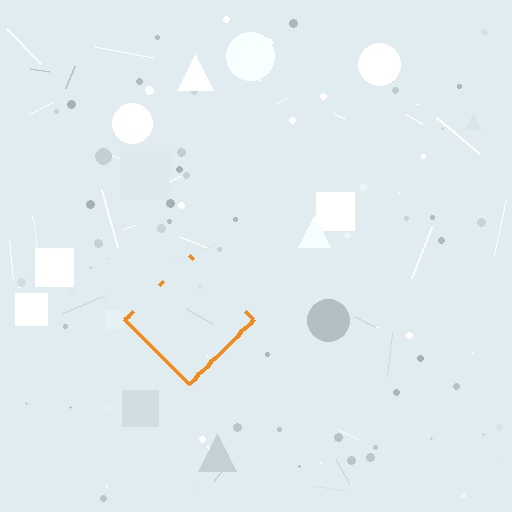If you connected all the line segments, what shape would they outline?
They would outline a diamond.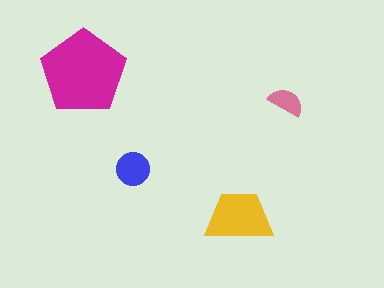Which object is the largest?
The magenta pentagon.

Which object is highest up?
The magenta pentagon is topmost.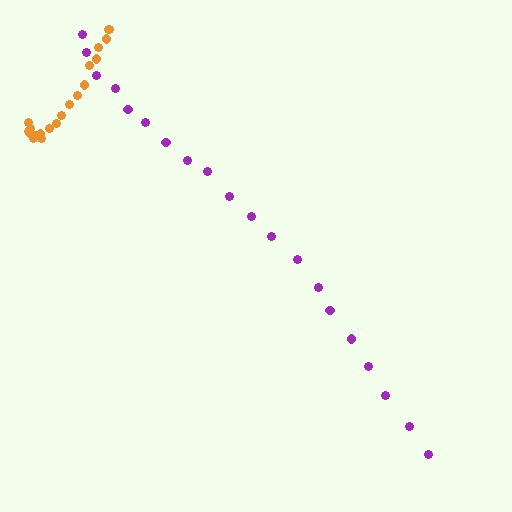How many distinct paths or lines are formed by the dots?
There are 2 distinct paths.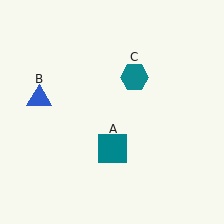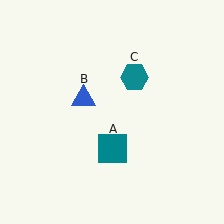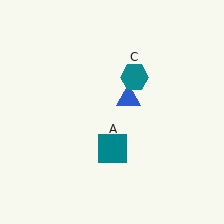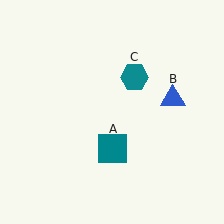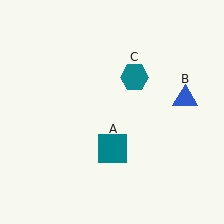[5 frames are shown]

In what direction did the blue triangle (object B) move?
The blue triangle (object B) moved right.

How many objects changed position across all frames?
1 object changed position: blue triangle (object B).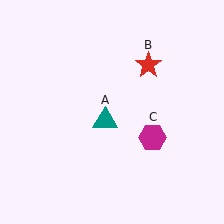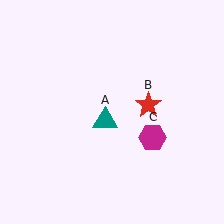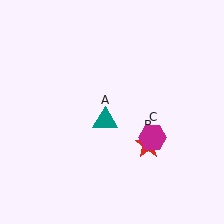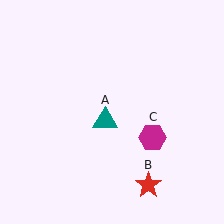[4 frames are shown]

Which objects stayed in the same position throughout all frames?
Teal triangle (object A) and magenta hexagon (object C) remained stationary.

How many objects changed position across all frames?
1 object changed position: red star (object B).